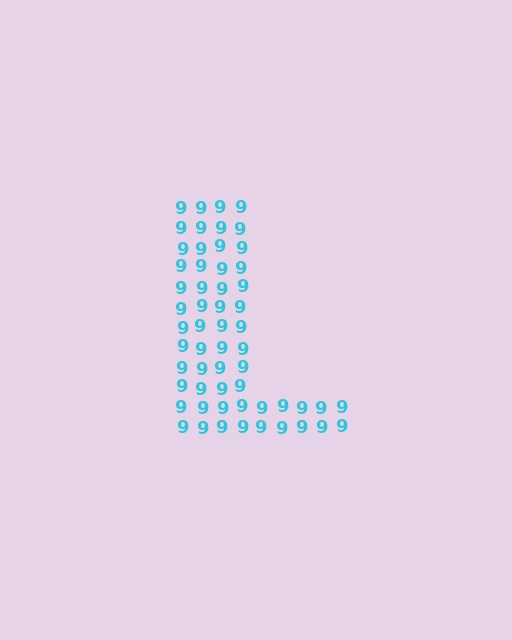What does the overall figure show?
The overall figure shows the letter L.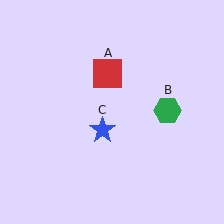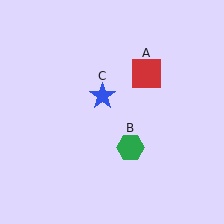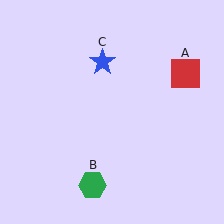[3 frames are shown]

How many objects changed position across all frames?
3 objects changed position: red square (object A), green hexagon (object B), blue star (object C).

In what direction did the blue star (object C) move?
The blue star (object C) moved up.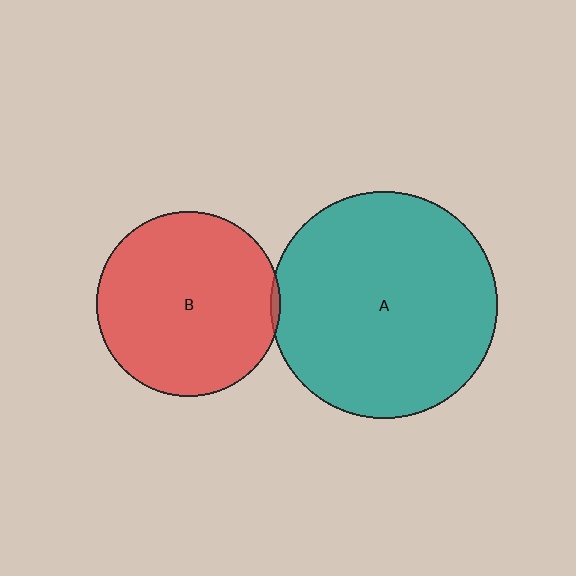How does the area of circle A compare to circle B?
Approximately 1.5 times.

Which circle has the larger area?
Circle A (teal).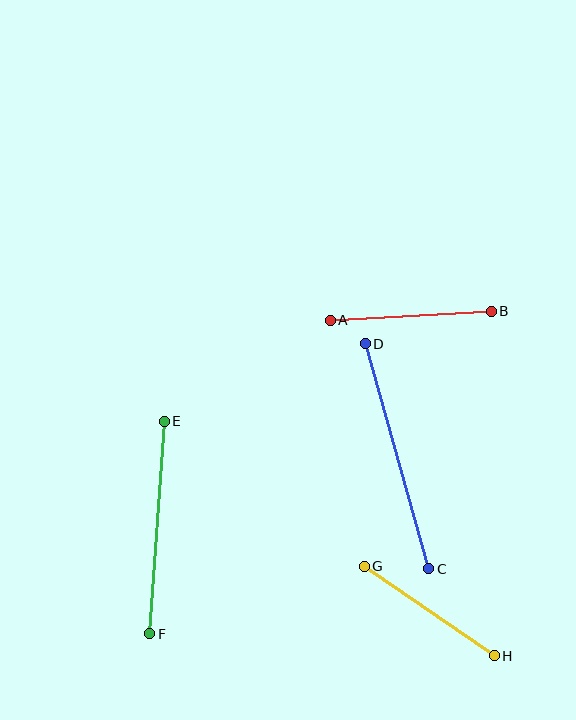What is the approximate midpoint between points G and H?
The midpoint is at approximately (429, 611) pixels.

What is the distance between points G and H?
The distance is approximately 158 pixels.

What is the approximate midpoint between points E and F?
The midpoint is at approximately (157, 527) pixels.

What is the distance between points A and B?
The distance is approximately 161 pixels.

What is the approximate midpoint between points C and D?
The midpoint is at approximately (397, 456) pixels.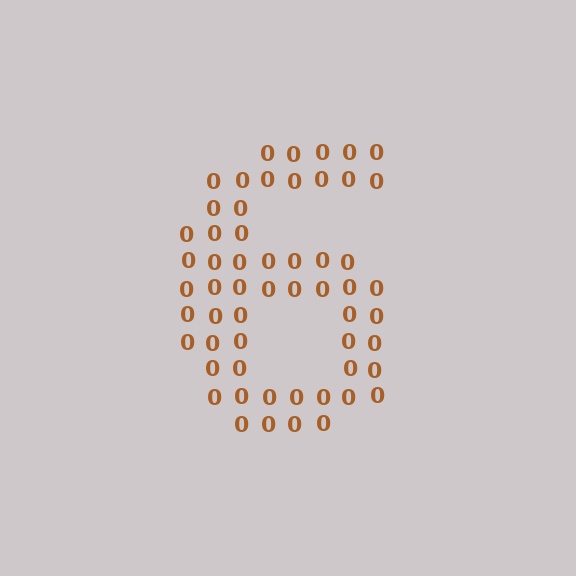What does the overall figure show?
The overall figure shows the digit 6.